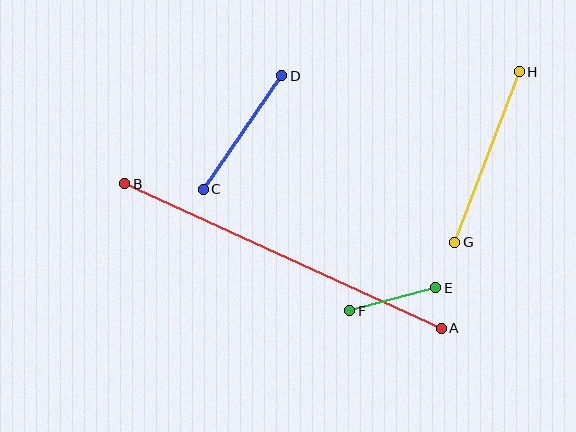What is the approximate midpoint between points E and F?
The midpoint is at approximately (393, 299) pixels.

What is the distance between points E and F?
The distance is approximately 89 pixels.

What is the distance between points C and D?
The distance is approximately 138 pixels.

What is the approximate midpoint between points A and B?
The midpoint is at approximately (283, 256) pixels.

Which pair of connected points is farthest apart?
Points A and B are farthest apart.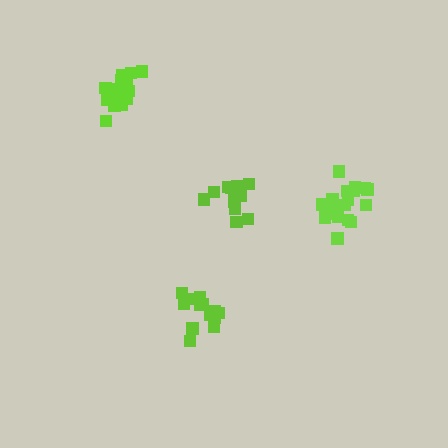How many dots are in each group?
Group 1: 15 dots, Group 2: 18 dots, Group 3: 19 dots, Group 4: 15 dots (67 total).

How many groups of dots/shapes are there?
There are 4 groups.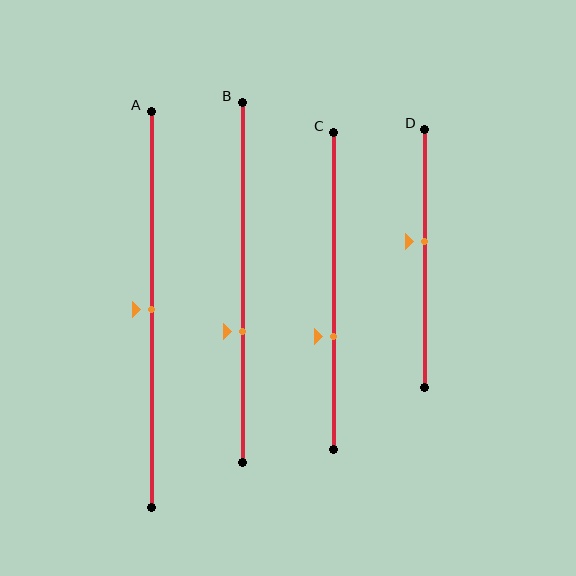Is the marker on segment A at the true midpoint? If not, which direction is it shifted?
Yes, the marker on segment A is at the true midpoint.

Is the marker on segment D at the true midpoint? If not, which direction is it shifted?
No, the marker on segment D is shifted upward by about 7% of the segment length.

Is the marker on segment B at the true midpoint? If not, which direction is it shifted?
No, the marker on segment B is shifted downward by about 14% of the segment length.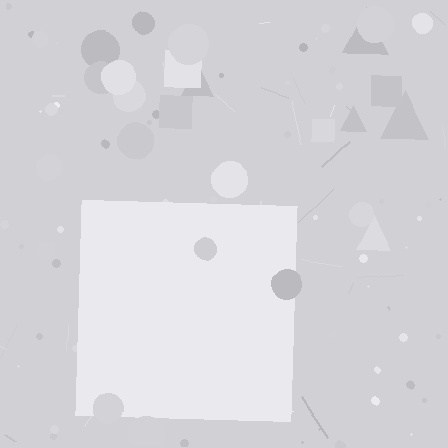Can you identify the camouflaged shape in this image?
The camouflaged shape is a square.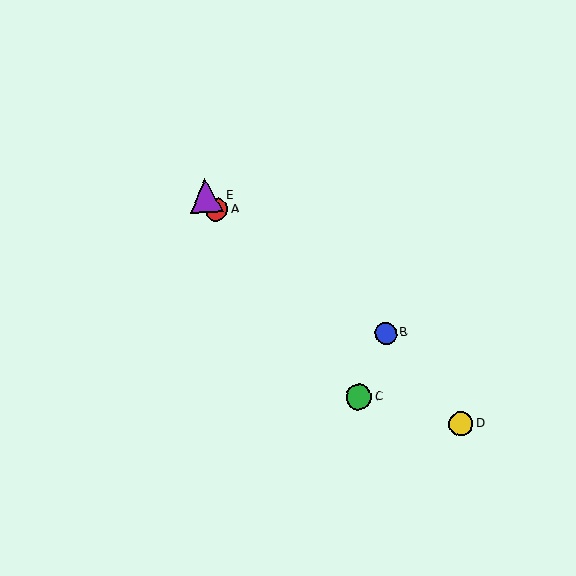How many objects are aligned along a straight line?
3 objects (A, C, E) are aligned along a straight line.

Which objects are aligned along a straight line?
Objects A, C, E are aligned along a straight line.